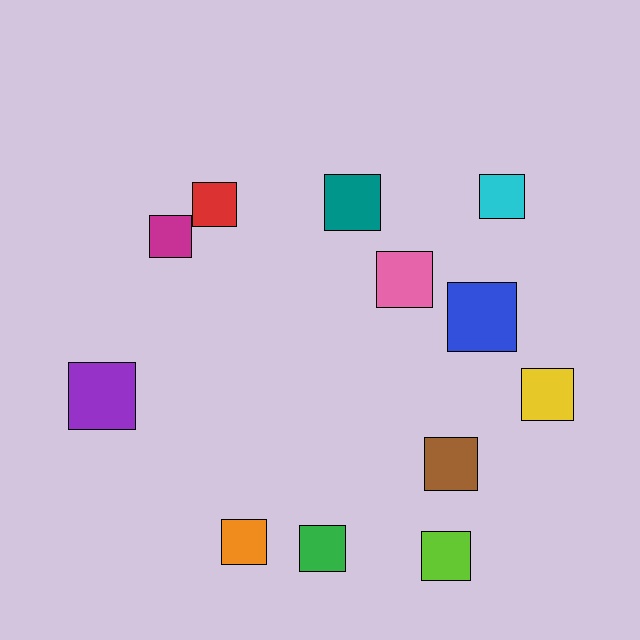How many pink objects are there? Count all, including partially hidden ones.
There is 1 pink object.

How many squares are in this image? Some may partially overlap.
There are 12 squares.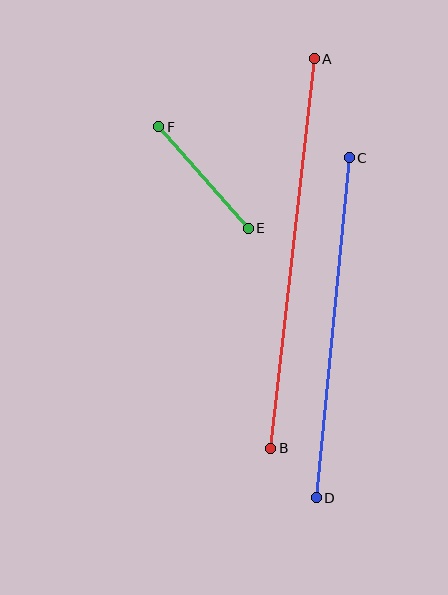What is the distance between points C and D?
The distance is approximately 342 pixels.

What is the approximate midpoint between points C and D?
The midpoint is at approximately (333, 328) pixels.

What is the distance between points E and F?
The distance is approximately 135 pixels.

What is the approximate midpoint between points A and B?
The midpoint is at approximately (292, 253) pixels.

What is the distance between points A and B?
The distance is approximately 392 pixels.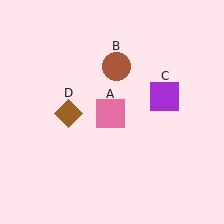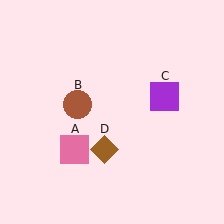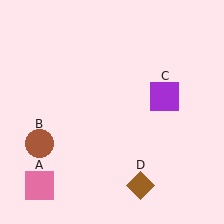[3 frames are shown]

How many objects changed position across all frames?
3 objects changed position: pink square (object A), brown circle (object B), brown diamond (object D).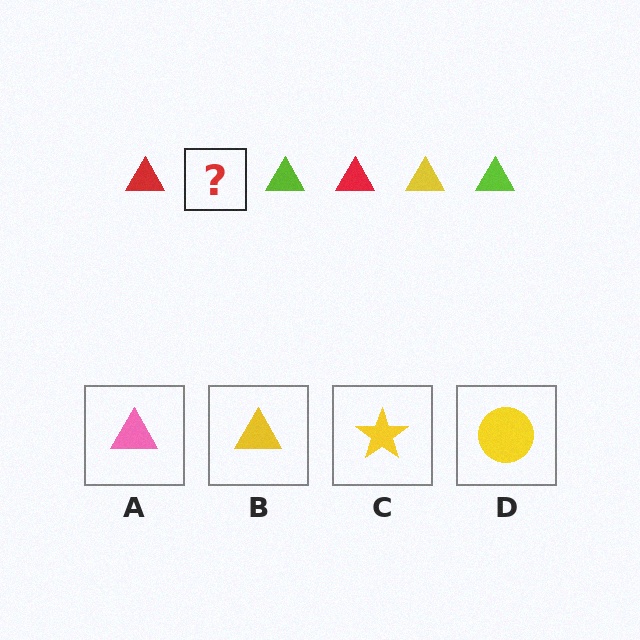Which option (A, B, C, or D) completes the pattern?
B.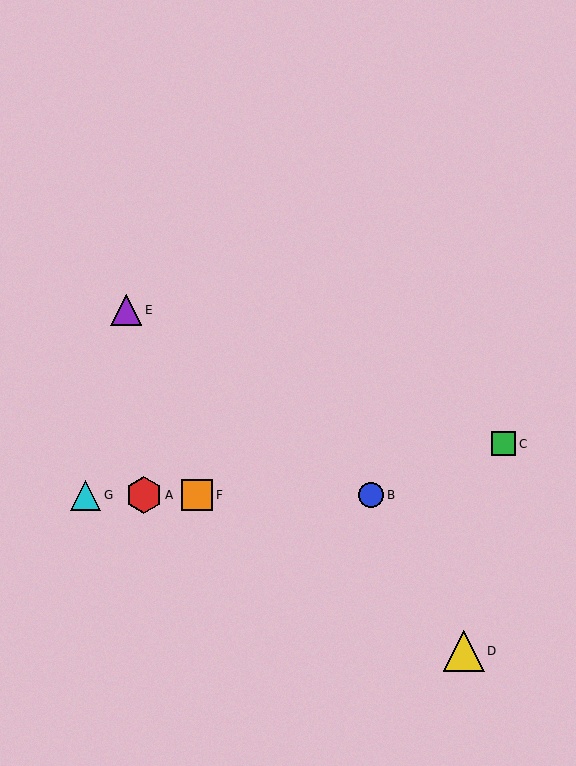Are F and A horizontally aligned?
Yes, both are at y≈495.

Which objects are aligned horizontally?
Objects A, B, F, G are aligned horizontally.